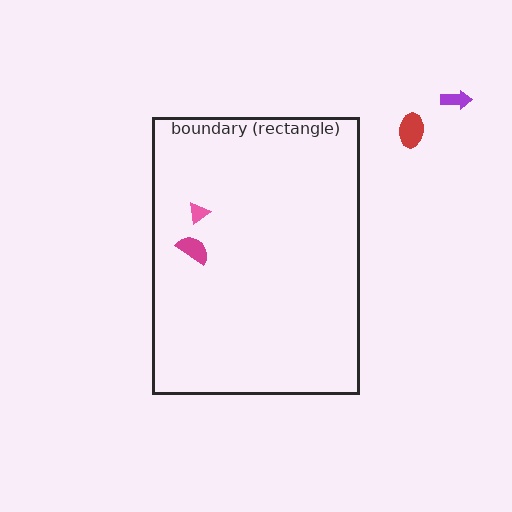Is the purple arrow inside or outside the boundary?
Outside.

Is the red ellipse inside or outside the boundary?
Outside.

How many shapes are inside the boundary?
2 inside, 2 outside.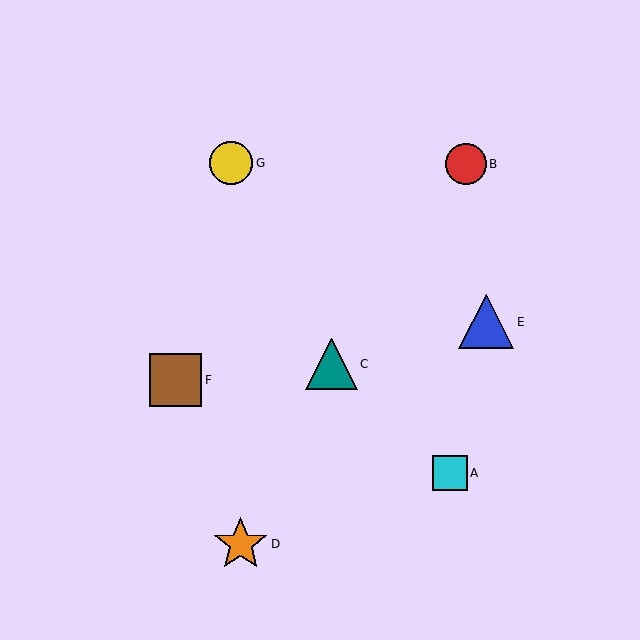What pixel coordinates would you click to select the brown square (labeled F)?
Click at (175, 380) to select the brown square F.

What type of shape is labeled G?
Shape G is a yellow circle.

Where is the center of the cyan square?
The center of the cyan square is at (450, 473).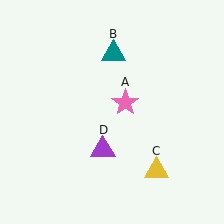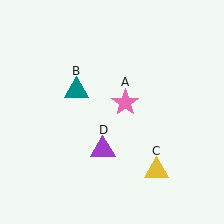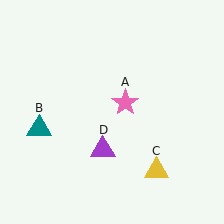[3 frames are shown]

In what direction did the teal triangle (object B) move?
The teal triangle (object B) moved down and to the left.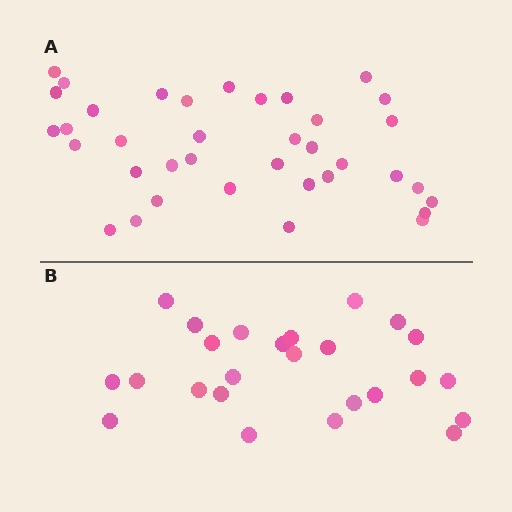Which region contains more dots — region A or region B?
Region A (the top region) has more dots.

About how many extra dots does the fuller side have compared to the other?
Region A has roughly 12 or so more dots than region B.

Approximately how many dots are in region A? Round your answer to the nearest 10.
About 40 dots. (The exact count is 37, which rounds to 40.)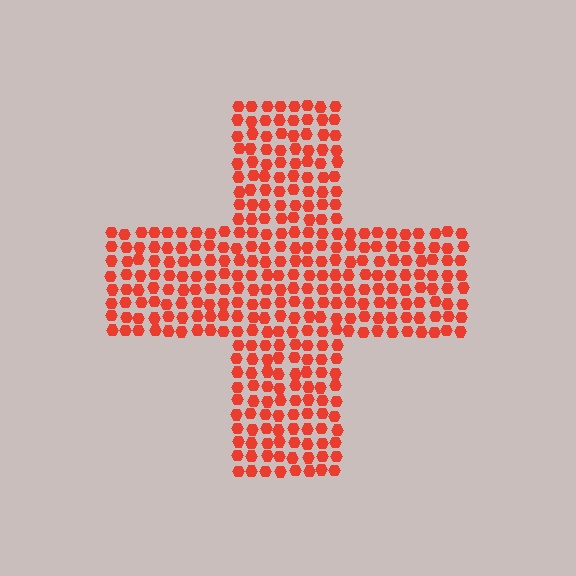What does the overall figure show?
The overall figure shows a cross.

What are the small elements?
The small elements are hexagons.